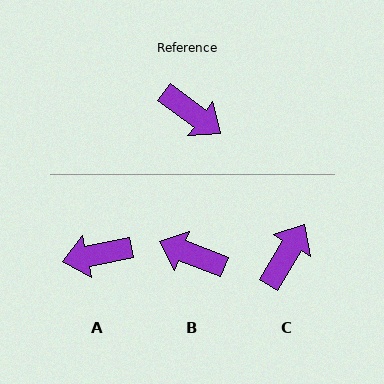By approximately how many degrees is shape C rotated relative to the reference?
Approximately 96 degrees counter-clockwise.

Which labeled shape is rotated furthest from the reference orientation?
B, about 165 degrees away.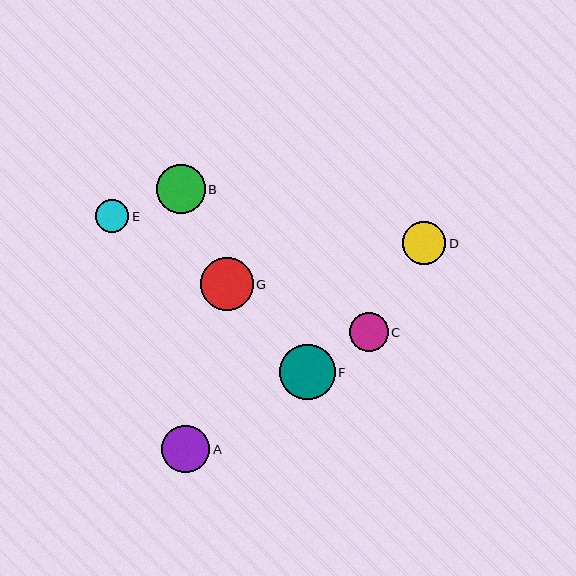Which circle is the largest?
Circle F is the largest with a size of approximately 55 pixels.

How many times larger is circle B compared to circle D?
Circle B is approximately 1.1 times the size of circle D.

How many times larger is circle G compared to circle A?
Circle G is approximately 1.1 times the size of circle A.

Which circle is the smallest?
Circle E is the smallest with a size of approximately 33 pixels.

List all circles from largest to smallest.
From largest to smallest: F, G, B, A, D, C, E.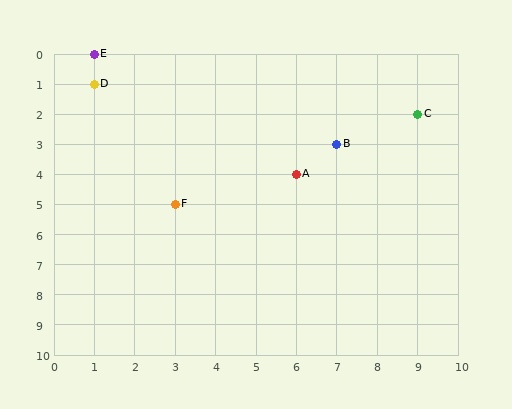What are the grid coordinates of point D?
Point D is at grid coordinates (1, 1).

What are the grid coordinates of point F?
Point F is at grid coordinates (3, 5).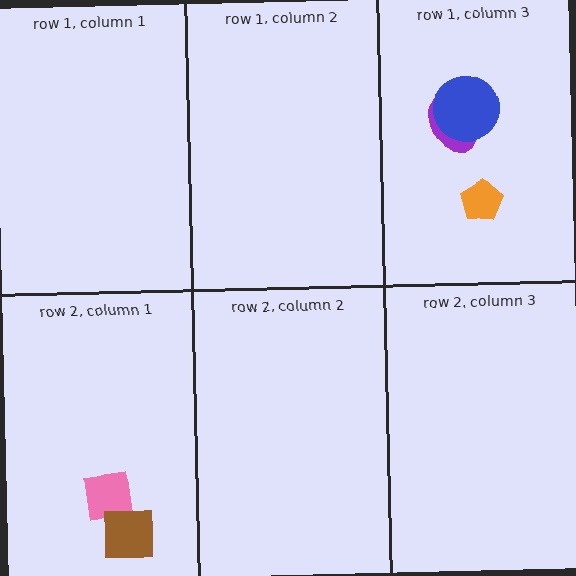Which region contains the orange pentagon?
The row 1, column 3 region.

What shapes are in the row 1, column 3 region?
The orange pentagon, the purple ellipse, the blue circle.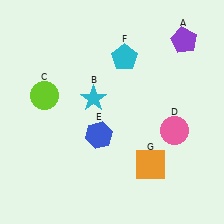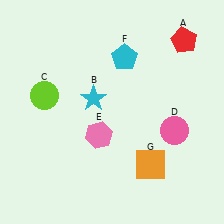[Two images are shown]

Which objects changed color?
A changed from purple to red. E changed from blue to pink.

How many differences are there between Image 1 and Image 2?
There are 2 differences between the two images.